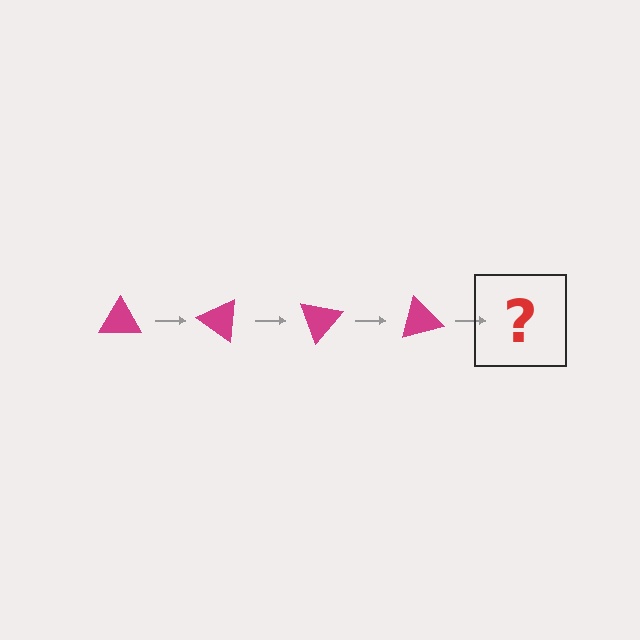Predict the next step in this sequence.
The next step is a magenta triangle rotated 140 degrees.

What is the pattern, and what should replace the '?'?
The pattern is that the triangle rotates 35 degrees each step. The '?' should be a magenta triangle rotated 140 degrees.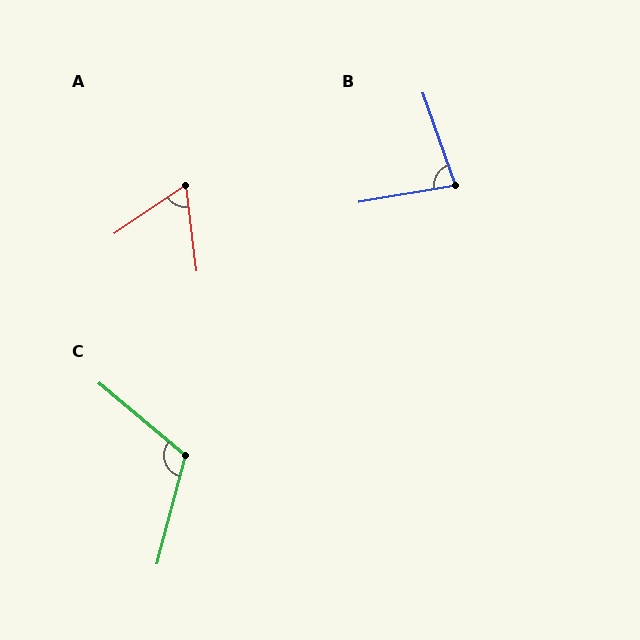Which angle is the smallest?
A, at approximately 62 degrees.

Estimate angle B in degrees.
Approximately 80 degrees.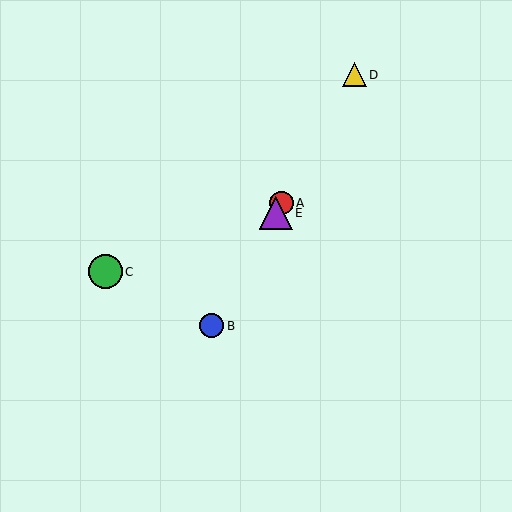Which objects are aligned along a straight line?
Objects A, B, D, E are aligned along a straight line.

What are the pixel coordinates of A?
Object A is at (281, 203).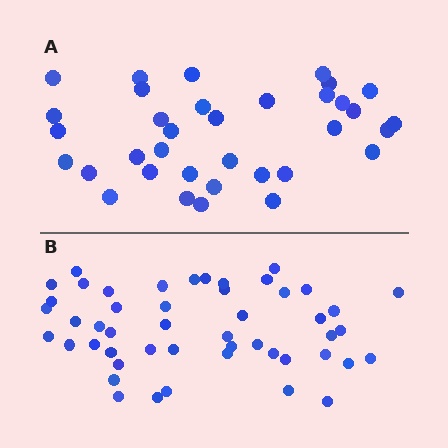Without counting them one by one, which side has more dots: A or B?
Region B (the bottom region) has more dots.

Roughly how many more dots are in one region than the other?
Region B has approximately 15 more dots than region A.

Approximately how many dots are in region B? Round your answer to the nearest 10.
About 50 dots. (The exact count is 49, which rounds to 50.)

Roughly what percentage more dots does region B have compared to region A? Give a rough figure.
About 40% more.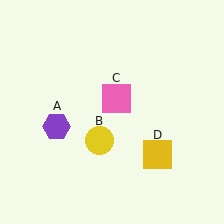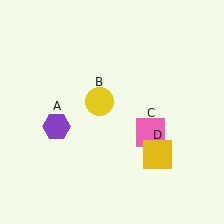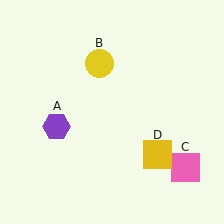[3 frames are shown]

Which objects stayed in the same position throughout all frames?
Purple hexagon (object A) and yellow square (object D) remained stationary.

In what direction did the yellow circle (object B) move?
The yellow circle (object B) moved up.